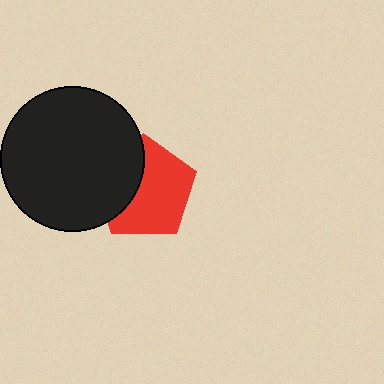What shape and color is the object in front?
The object in front is a black circle.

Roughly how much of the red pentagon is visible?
About half of it is visible (roughly 63%).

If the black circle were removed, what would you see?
You would see the complete red pentagon.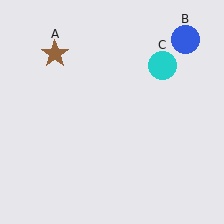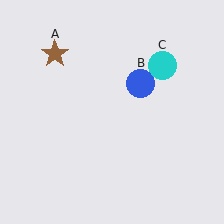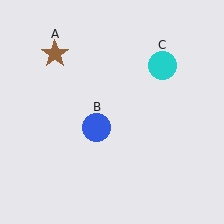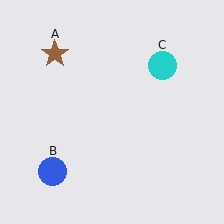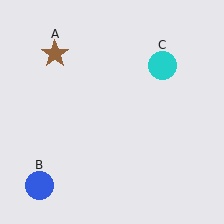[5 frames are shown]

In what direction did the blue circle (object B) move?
The blue circle (object B) moved down and to the left.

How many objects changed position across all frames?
1 object changed position: blue circle (object B).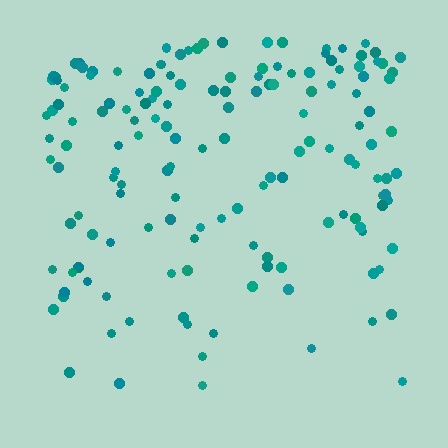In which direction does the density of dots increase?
From bottom to top, with the top side densest.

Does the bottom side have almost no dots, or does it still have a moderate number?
Still a moderate number, just noticeably fewer than the top.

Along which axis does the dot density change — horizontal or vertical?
Vertical.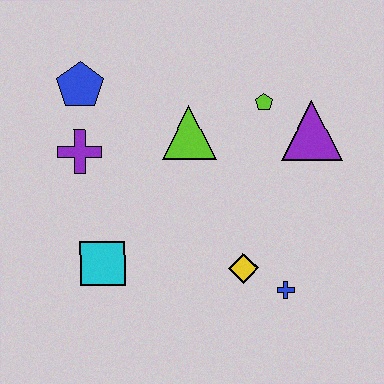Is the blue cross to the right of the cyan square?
Yes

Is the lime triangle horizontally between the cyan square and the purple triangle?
Yes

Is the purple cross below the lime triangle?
Yes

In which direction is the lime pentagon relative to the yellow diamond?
The lime pentagon is above the yellow diamond.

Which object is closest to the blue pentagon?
The purple cross is closest to the blue pentagon.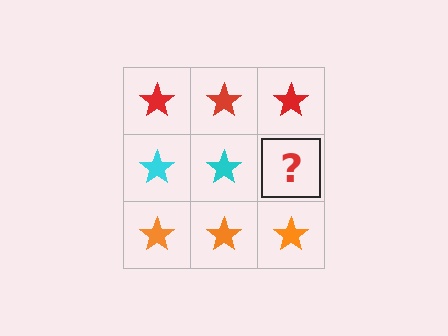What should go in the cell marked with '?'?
The missing cell should contain a cyan star.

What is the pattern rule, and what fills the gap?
The rule is that each row has a consistent color. The gap should be filled with a cyan star.